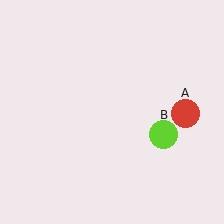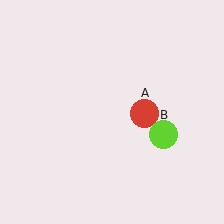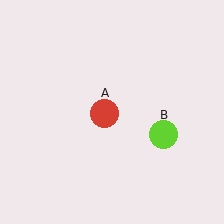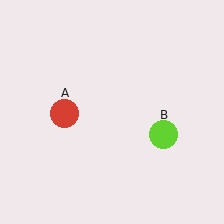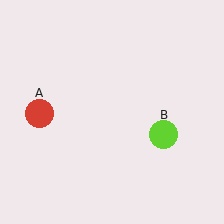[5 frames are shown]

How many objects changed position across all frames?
1 object changed position: red circle (object A).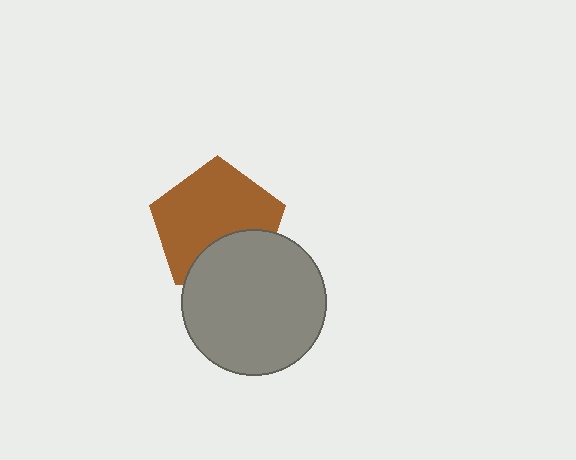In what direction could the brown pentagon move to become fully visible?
The brown pentagon could move up. That would shift it out from behind the gray circle entirely.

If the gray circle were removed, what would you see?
You would see the complete brown pentagon.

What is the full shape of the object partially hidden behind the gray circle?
The partially hidden object is a brown pentagon.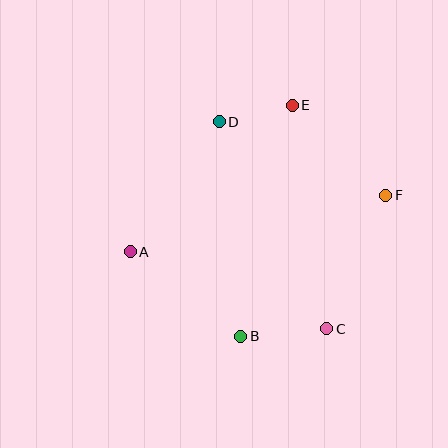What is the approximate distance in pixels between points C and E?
The distance between C and E is approximately 227 pixels.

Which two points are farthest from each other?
Points A and F are farthest from each other.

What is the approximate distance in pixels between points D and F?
The distance between D and F is approximately 182 pixels.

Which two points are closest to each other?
Points D and E are closest to each other.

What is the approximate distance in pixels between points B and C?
The distance between B and C is approximately 86 pixels.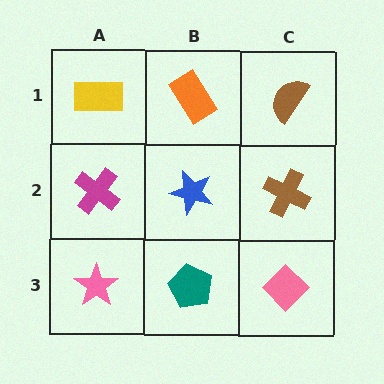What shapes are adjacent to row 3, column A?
A magenta cross (row 2, column A), a teal pentagon (row 3, column B).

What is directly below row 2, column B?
A teal pentagon.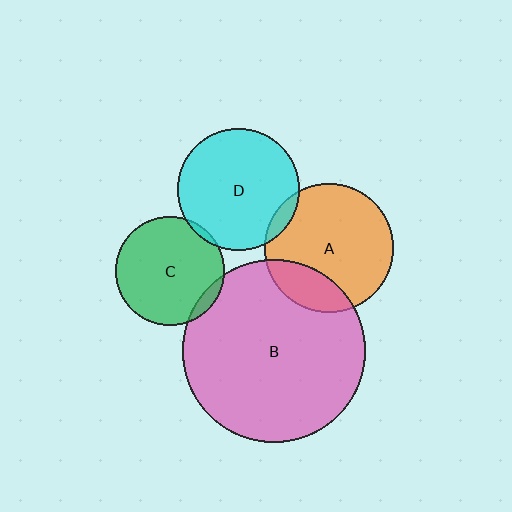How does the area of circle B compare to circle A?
Approximately 2.0 times.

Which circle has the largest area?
Circle B (pink).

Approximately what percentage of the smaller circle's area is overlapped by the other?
Approximately 20%.